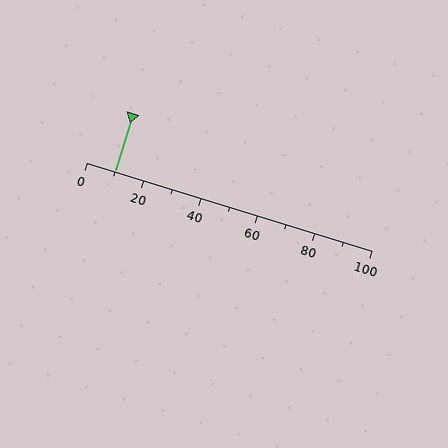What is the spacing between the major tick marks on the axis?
The major ticks are spaced 20 apart.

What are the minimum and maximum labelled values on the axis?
The axis runs from 0 to 100.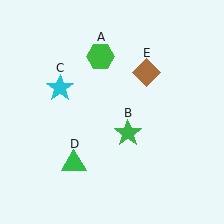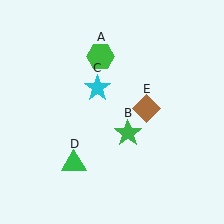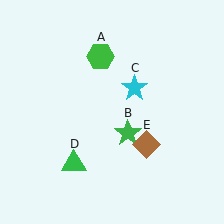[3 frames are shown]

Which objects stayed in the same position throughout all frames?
Green hexagon (object A) and green star (object B) and green triangle (object D) remained stationary.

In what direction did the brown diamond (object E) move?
The brown diamond (object E) moved down.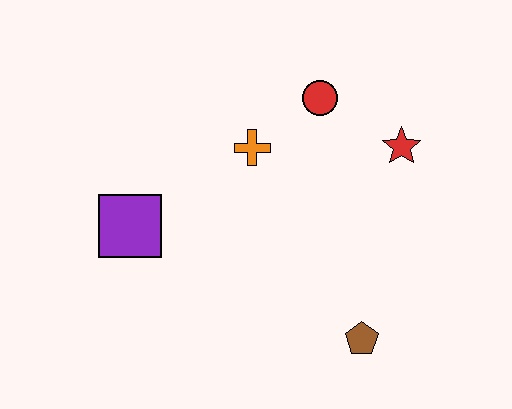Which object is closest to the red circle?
The orange cross is closest to the red circle.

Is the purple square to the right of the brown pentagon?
No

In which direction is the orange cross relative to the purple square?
The orange cross is to the right of the purple square.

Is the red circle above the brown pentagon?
Yes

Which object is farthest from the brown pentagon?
The purple square is farthest from the brown pentagon.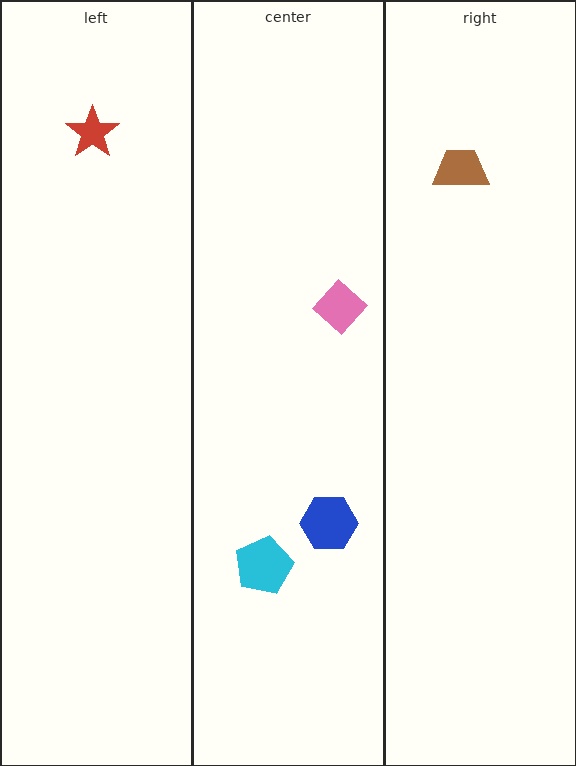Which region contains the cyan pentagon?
The center region.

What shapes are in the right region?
The brown trapezoid.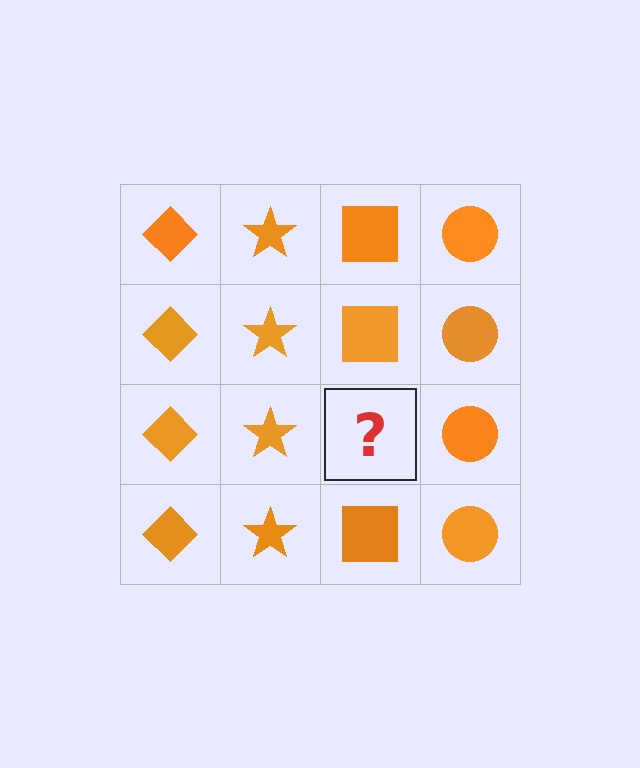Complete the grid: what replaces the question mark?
The question mark should be replaced with an orange square.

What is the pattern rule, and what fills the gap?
The rule is that each column has a consistent shape. The gap should be filled with an orange square.